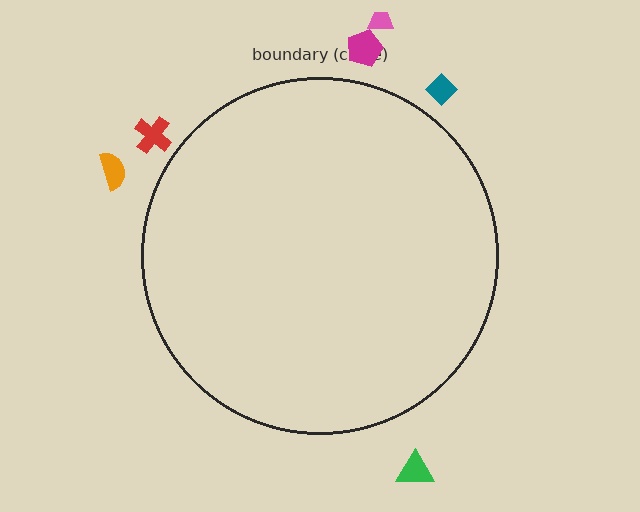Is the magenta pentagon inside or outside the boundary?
Outside.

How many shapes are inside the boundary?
0 inside, 6 outside.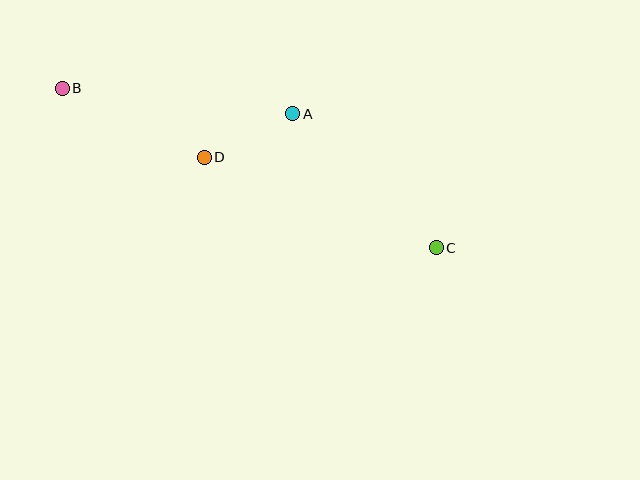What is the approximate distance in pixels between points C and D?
The distance between C and D is approximately 249 pixels.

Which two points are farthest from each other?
Points B and C are farthest from each other.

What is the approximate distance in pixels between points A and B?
The distance between A and B is approximately 232 pixels.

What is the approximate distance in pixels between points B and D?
The distance between B and D is approximately 158 pixels.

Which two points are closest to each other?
Points A and D are closest to each other.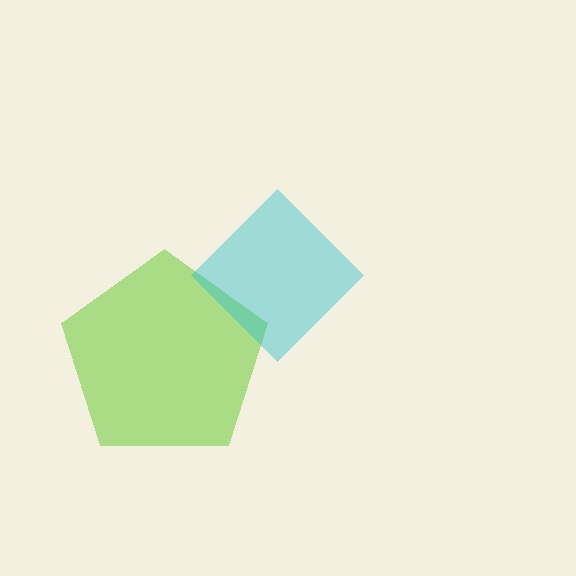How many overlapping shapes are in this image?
There are 2 overlapping shapes in the image.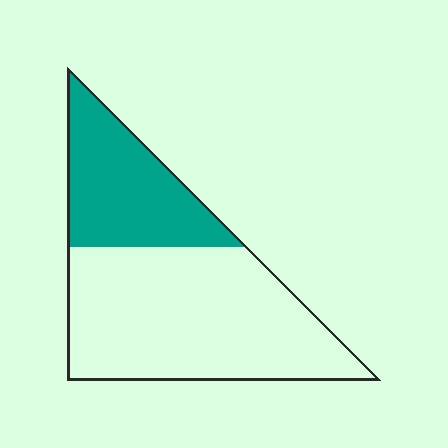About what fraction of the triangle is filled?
About one third (1/3).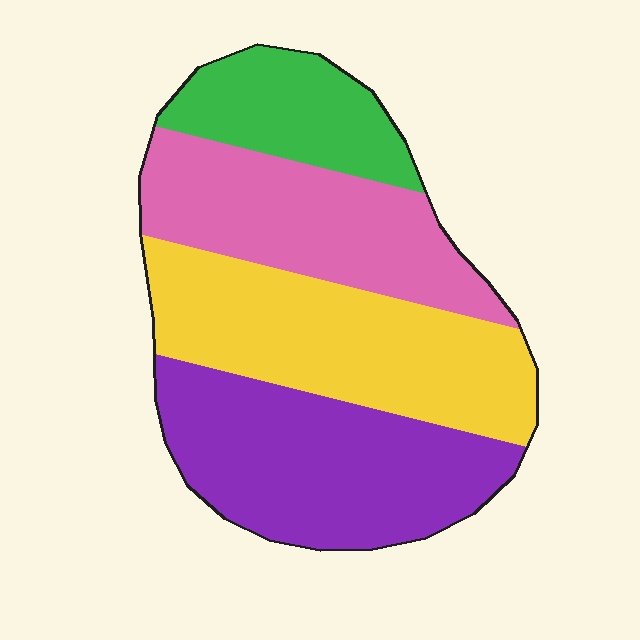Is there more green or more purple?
Purple.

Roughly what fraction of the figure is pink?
Pink covers roughly 25% of the figure.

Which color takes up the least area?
Green, at roughly 15%.